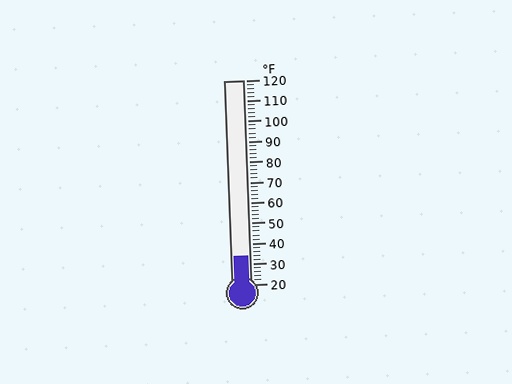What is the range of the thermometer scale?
The thermometer scale ranges from 20°F to 120°F.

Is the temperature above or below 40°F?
The temperature is below 40°F.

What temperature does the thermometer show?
The thermometer shows approximately 34°F.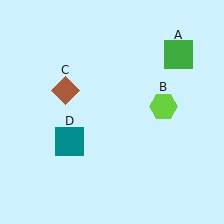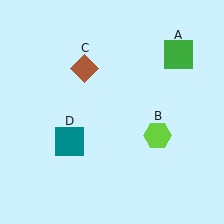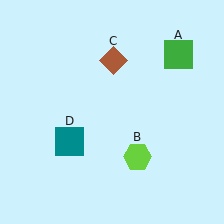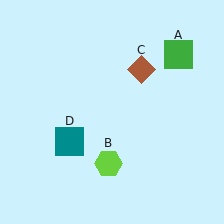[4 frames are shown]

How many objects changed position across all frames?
2 objects changed position: lime hexagon (object B), brown diamond (object C).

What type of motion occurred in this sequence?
The lime hexagon (object B), brown diamond (object C) rotated clockwise around the center of the scene.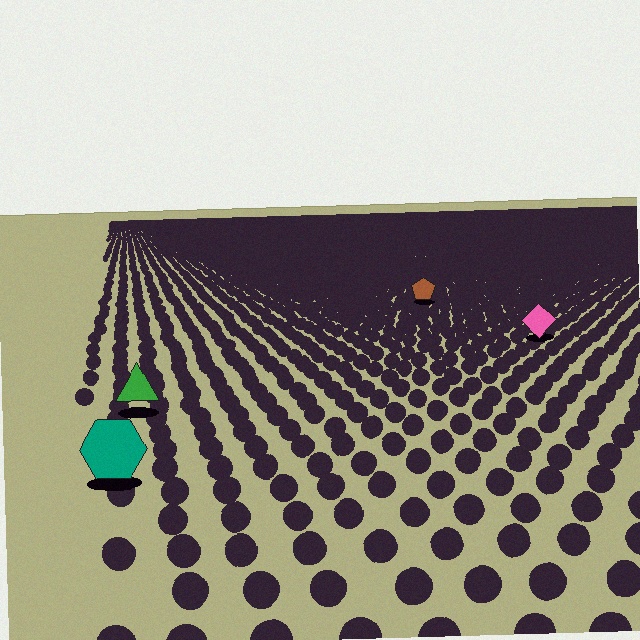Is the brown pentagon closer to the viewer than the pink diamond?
No. The pink diamond is closer — you can tell from the texture gradient: the ground texture is coarser near it.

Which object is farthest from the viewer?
The brown pentagon is farthest from the viewer. It appears smaller and the ground texture around it is denser.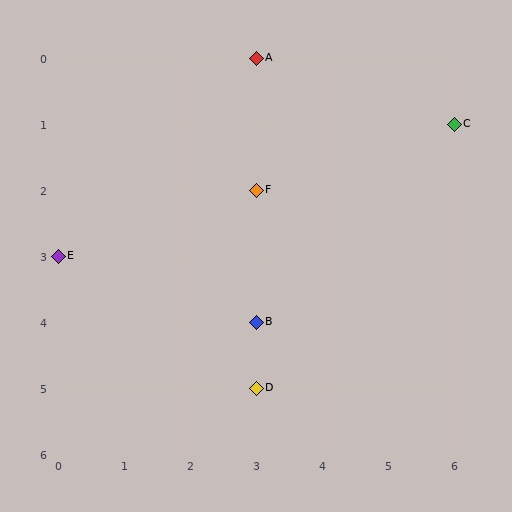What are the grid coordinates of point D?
Point D is at grid coordinates (3, 5).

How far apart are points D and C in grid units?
Points D and C are 3 columns and 4 rows apart (about 5.0 grid units diagonally).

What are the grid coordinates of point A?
Point A is at grid coordinates (3, 0).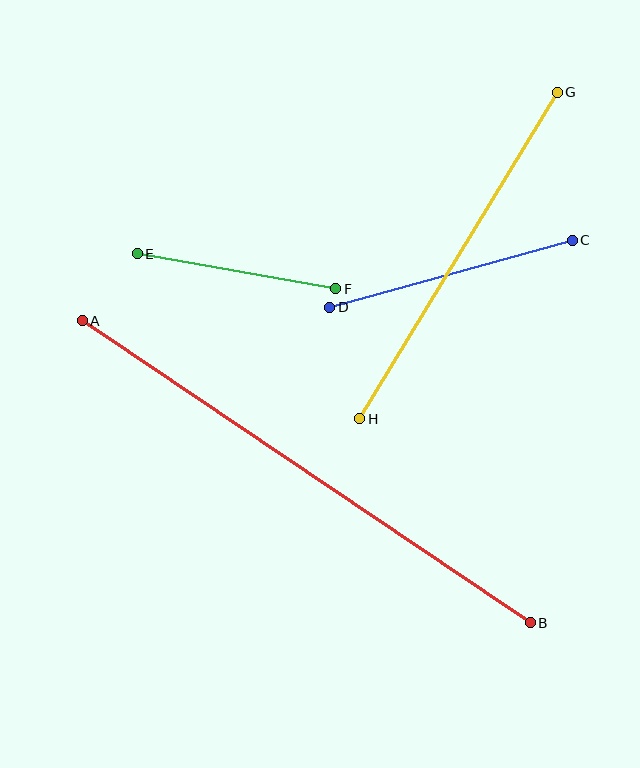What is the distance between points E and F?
The distance is approximately 202 pixels.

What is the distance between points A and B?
The distance is approximately 540 pixels.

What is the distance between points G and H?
The distance is approximately 381 pixels.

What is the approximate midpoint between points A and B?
The midpoint is at approximately (306, 472) pixels.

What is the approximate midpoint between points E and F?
The midpoint is at approximately (236, 271) pixels.